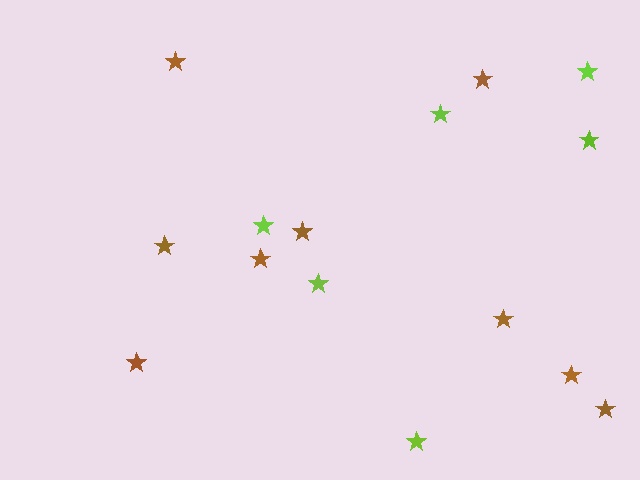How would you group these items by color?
There are 2 groups: one group of brown stars (9) and one group of lime stars (6).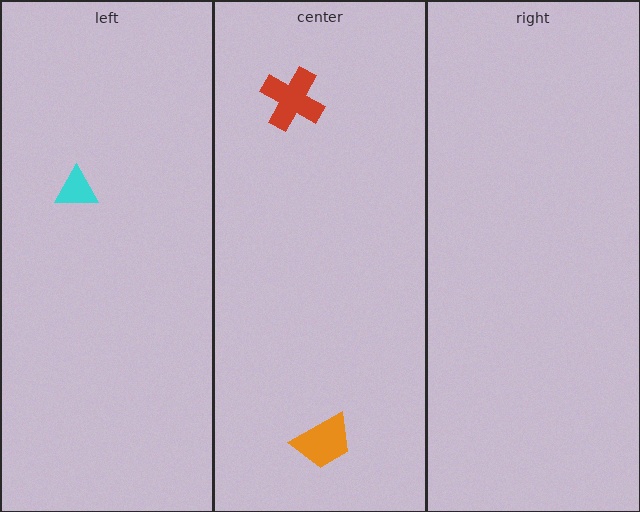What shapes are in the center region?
The orange trapezoid, the red cross.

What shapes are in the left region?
The cyan triangle.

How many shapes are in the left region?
1.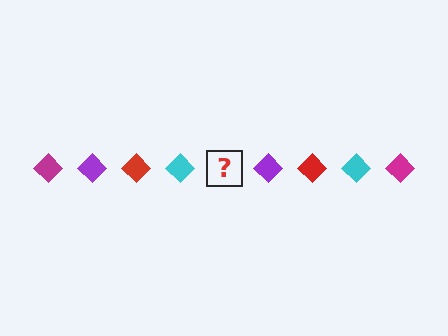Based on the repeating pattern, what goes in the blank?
The blank should be a magenta diamond.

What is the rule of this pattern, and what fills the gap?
The rule is that the pattern cycles through magenta, purple, red, cyan diamonds. The gap should be filled with a magenta diamond.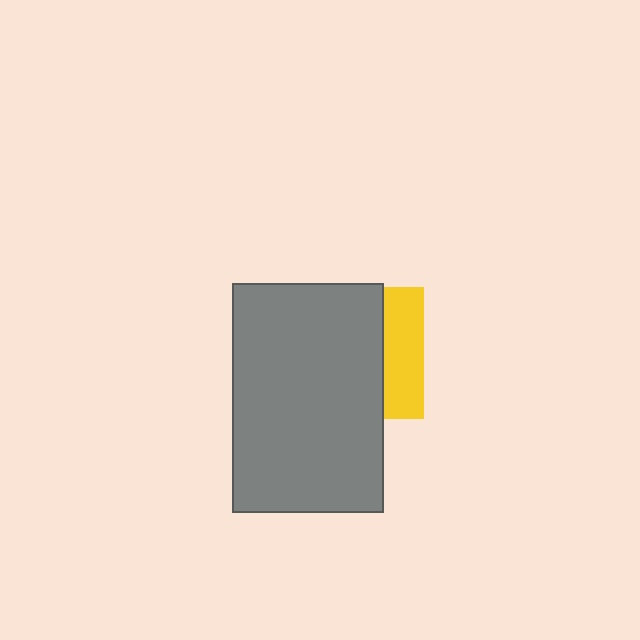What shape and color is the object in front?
The object in front is a gray rectangle.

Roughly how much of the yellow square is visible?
A small part of it is visible (roughly 30%).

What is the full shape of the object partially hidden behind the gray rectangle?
The partially hidden object is a yellow square.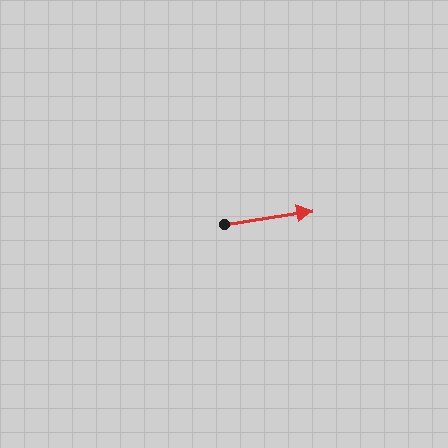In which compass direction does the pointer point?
East.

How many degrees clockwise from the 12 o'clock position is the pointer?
Approximately 81 degrees.